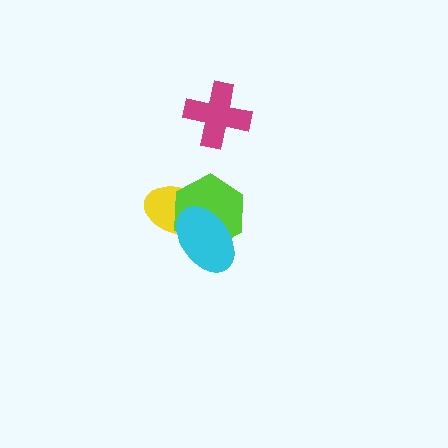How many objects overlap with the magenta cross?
0 objects overlap with the magenta cross.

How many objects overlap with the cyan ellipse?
2 objects overlap with the cyan ellipse.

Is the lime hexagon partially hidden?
Yes, it is partially covered by another shape.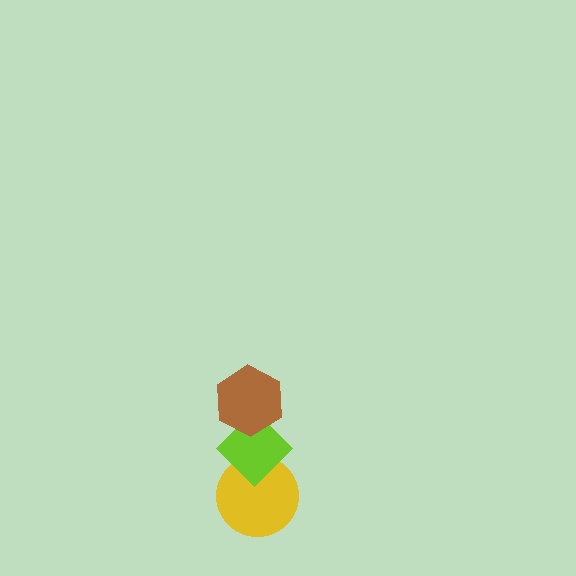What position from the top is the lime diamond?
The lime diamond is 2nd from the top.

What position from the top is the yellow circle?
The yellow circle is 3rd from the top.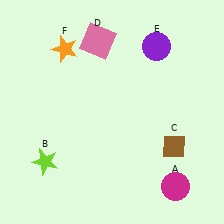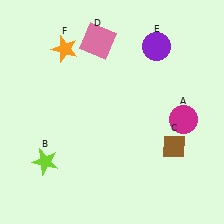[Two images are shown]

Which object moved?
The magenta circle (A) moved up.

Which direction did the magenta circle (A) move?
The magenta circle (A) moved up.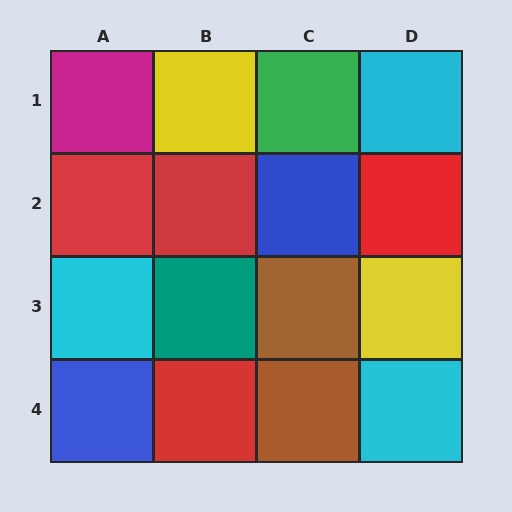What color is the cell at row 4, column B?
Red.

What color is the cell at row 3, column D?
Yellow.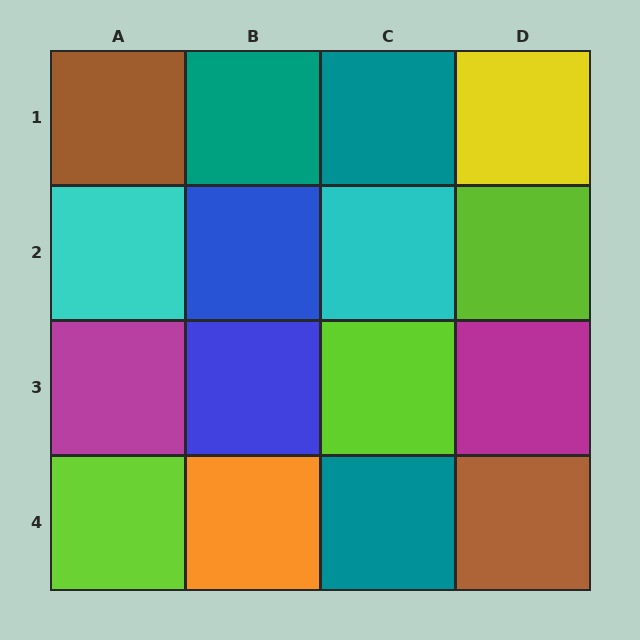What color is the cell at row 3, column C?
Lime.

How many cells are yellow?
1 cell is yellow.